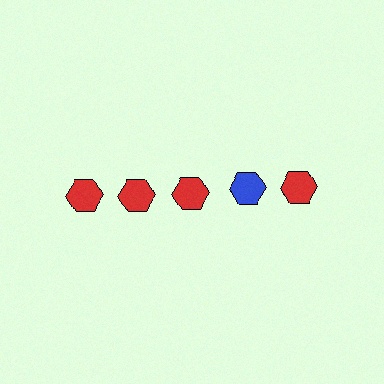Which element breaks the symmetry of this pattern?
The blue hexagon in the top row, second from right column breaks the symmetry. All other shapes are red hexagons.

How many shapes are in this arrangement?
There are 5 shapes arranged in a grid pattern.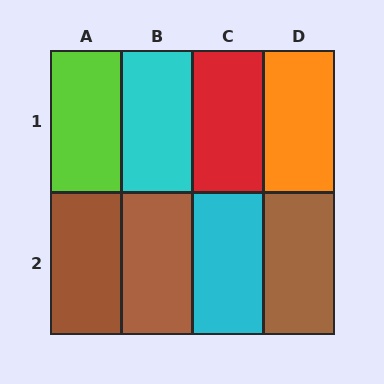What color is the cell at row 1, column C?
Red.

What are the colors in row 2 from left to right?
Brown, brown, cyan, brown.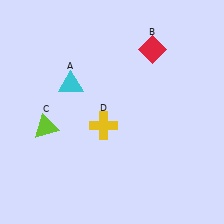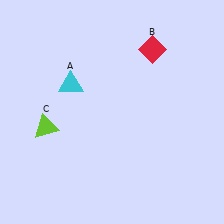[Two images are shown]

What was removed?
The yellow cross (D) was removed in Image 2.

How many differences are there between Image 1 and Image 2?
There is 1 difference between the two images.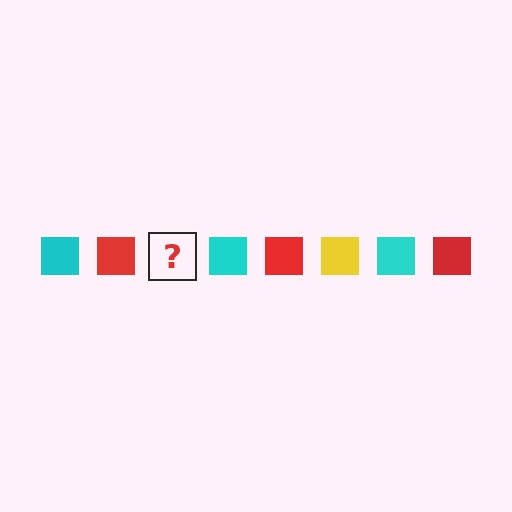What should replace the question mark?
The question mark should be replaced with a yellow square.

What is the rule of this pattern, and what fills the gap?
The rule is that the pattern cycles through cyan, red, yellow squares. The gap should be filled with a yellow square.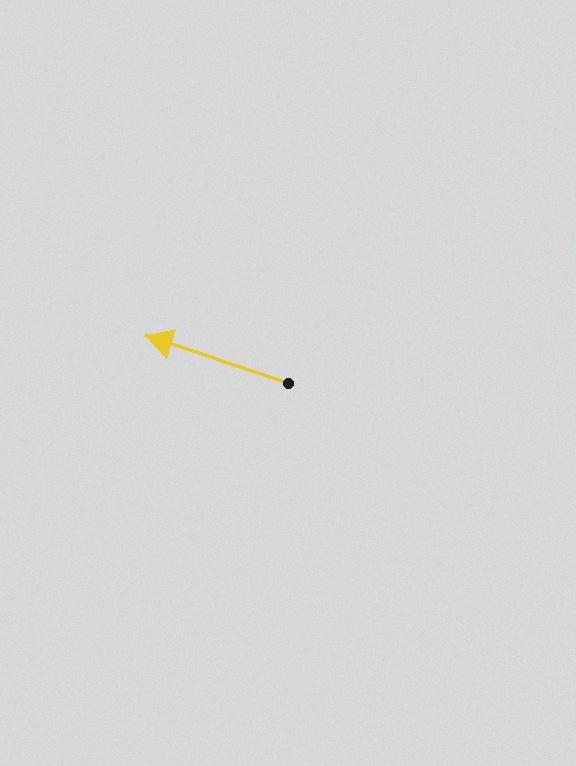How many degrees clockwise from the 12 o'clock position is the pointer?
Approximately 288 degrees.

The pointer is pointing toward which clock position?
Roughly 10 o'clock.